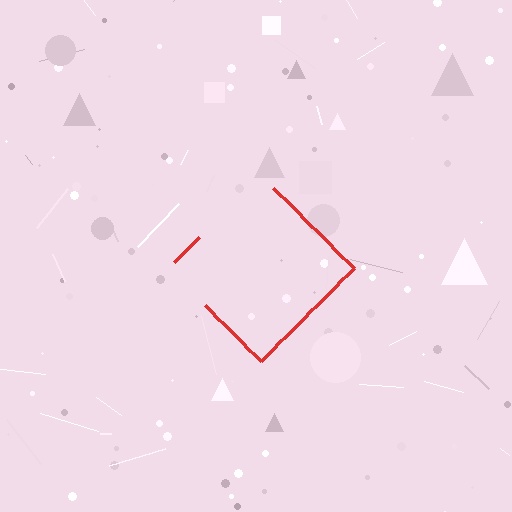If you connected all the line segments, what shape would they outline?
They would outline a diamond.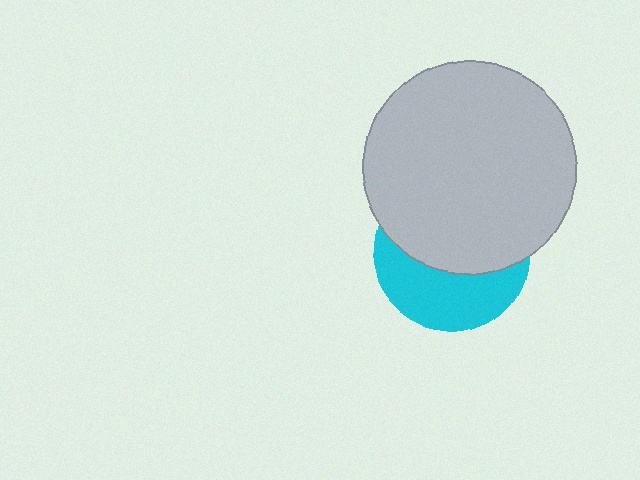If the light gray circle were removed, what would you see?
You would see the complete cyan circle.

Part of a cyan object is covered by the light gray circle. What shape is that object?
It is a circle.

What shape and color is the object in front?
The object in front is a light gray circle.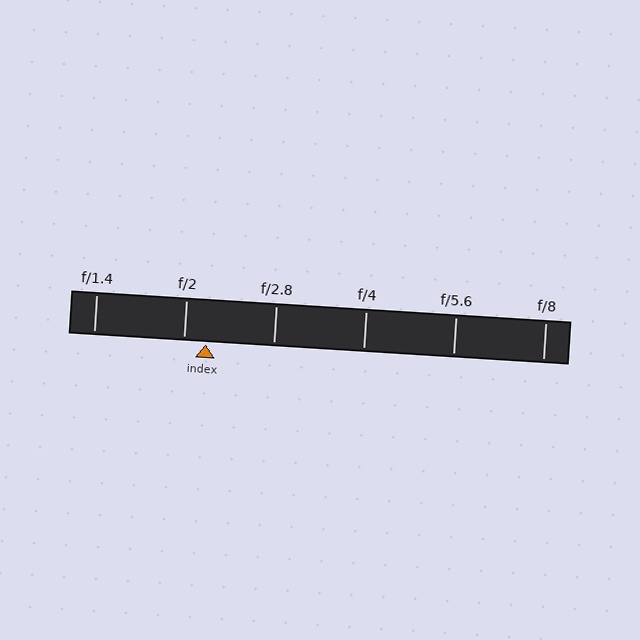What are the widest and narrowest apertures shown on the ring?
The widest aperture shown is f/1.4 and the narrowest is f/8.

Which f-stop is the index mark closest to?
The index mark is closest to f/2.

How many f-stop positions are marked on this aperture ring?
There are 6 f-stop positions marked.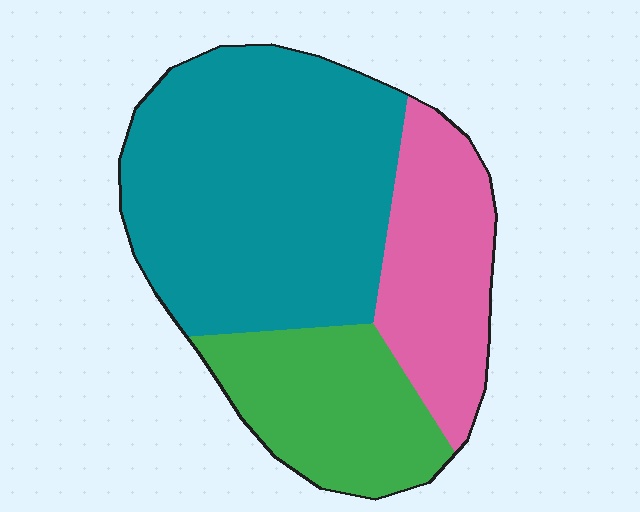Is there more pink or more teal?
Teal.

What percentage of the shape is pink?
Pink takes up between a sixth and a third of the shape.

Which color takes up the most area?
Teal, at roughly 55%.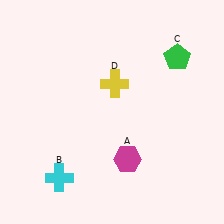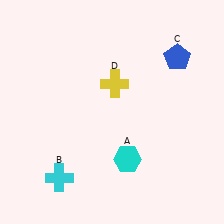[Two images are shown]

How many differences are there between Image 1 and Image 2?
There are 2 differences between the two images.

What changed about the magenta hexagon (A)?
In Image 1, A is magenta. In Image 2, it changed to cyan.